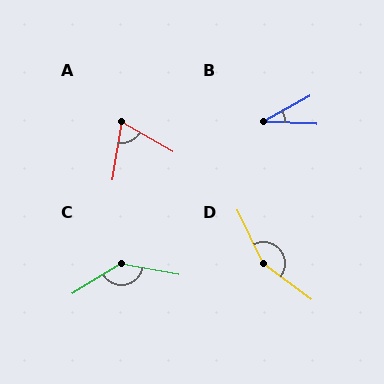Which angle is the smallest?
B, at approximately 32 degrees.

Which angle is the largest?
D, at approximately 152 degrees.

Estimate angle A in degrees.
Approximately 69 degrees.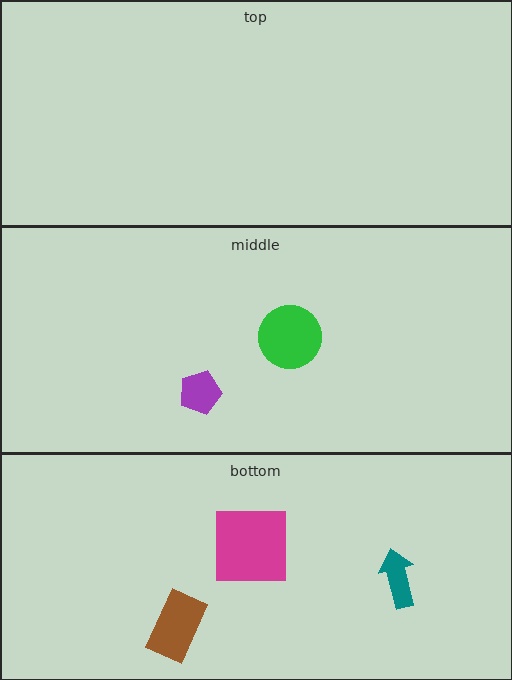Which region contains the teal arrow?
The bottom region.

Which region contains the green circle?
The middle region.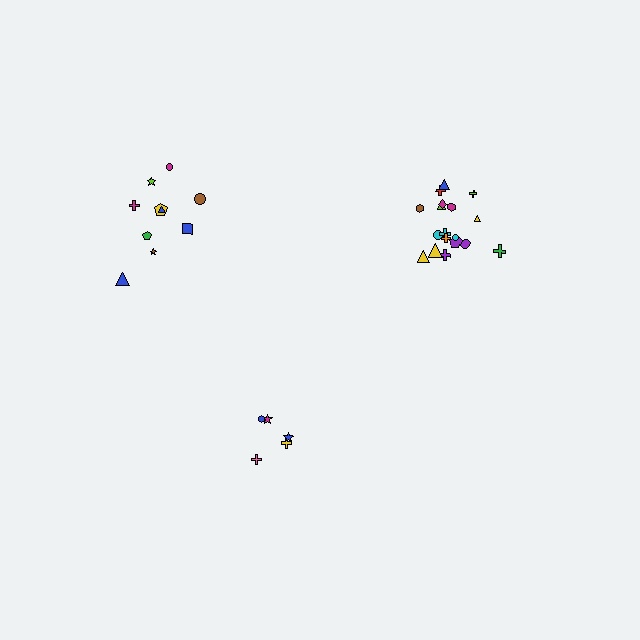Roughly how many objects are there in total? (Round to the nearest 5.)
Roughly 35 objects in total.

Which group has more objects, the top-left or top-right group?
The top-right group.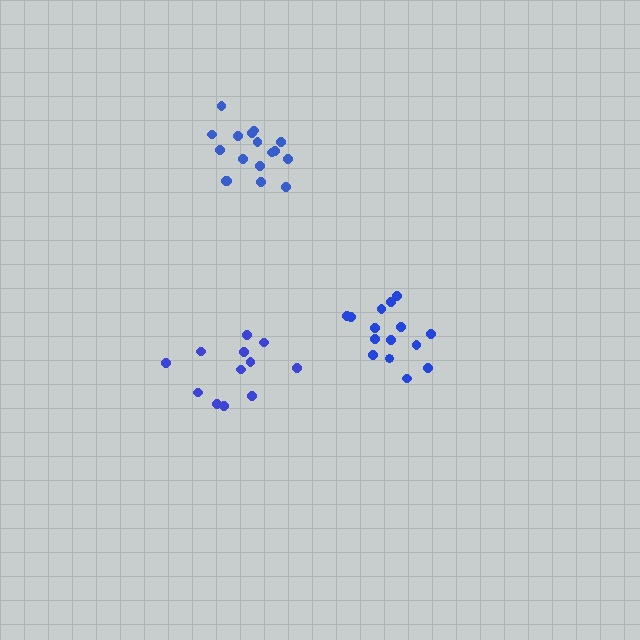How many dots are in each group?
Group 1: 15 dots, Group 2: 12 dots, Group 3: 17 dots (44 total).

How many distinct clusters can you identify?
There are 3 distinct clusters.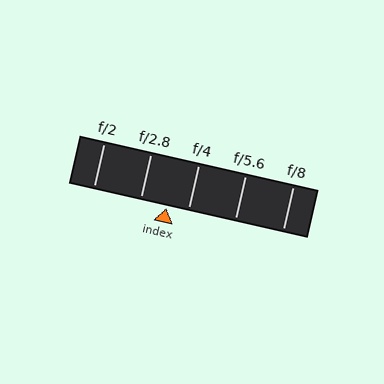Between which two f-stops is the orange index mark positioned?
The index mark is between f/2.8 and f/4.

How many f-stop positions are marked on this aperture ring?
There are 5 f-stop positions marked.